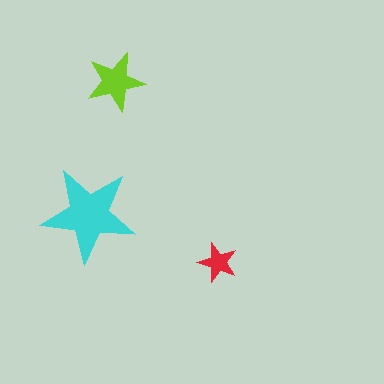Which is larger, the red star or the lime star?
The lime one.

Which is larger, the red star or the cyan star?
The cyan one.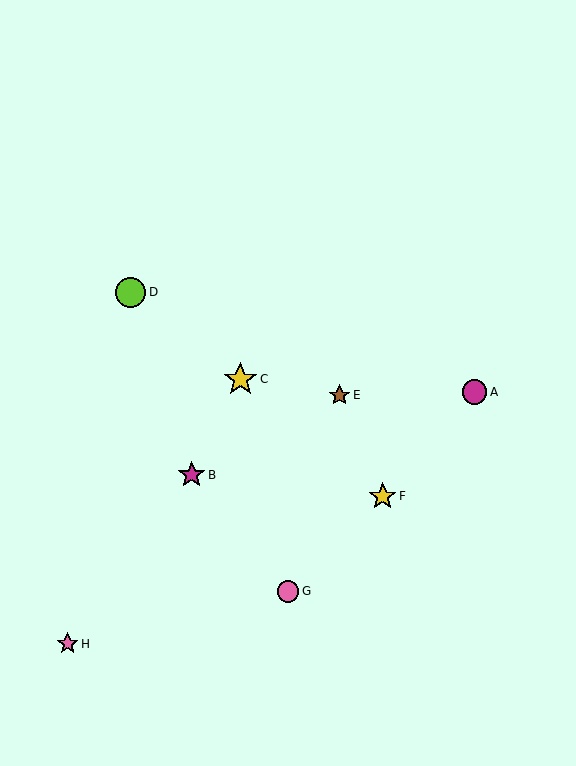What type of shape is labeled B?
Shape B is a magenta star.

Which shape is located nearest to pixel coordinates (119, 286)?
The lime circle (labeled D) at (130, 292) is nearest to that location.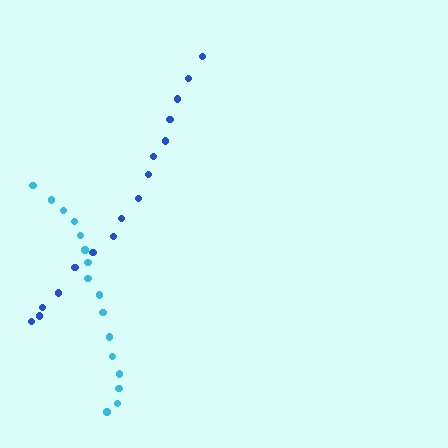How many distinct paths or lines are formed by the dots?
There are 2 distinct paths.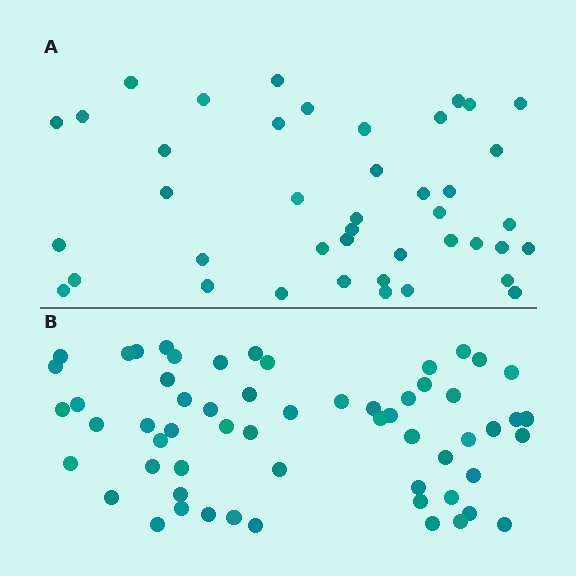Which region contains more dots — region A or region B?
Region B (the bottom region) has more dots.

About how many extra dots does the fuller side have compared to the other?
Region B has approximately 15 more dots than region A.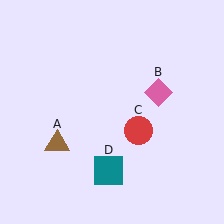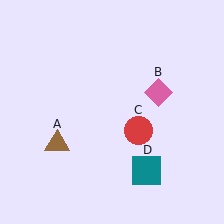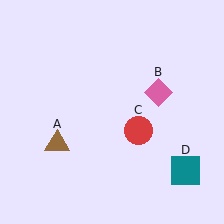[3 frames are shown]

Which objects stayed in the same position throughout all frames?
Brown triangle (object A) and pink diamond (object B) and red circle (object C) remained stationary.